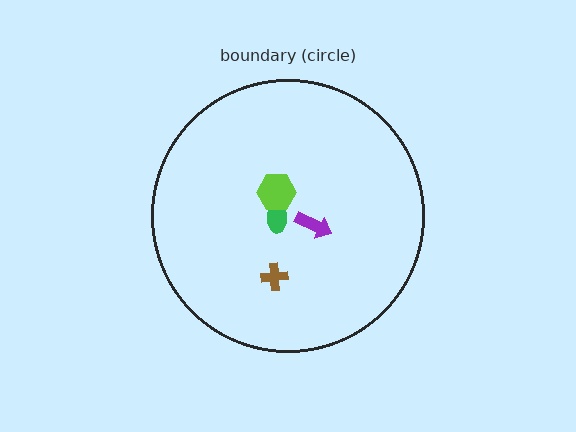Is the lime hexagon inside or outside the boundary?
Inside.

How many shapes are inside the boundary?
4 inside, 0 outside.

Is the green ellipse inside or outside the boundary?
Inside.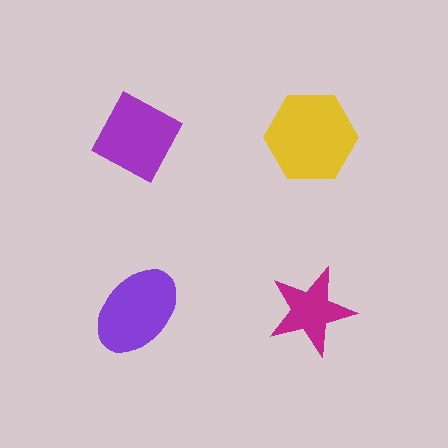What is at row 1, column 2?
A yellow hexagon.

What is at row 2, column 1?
A purple ellipse.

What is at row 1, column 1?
A purple diamond.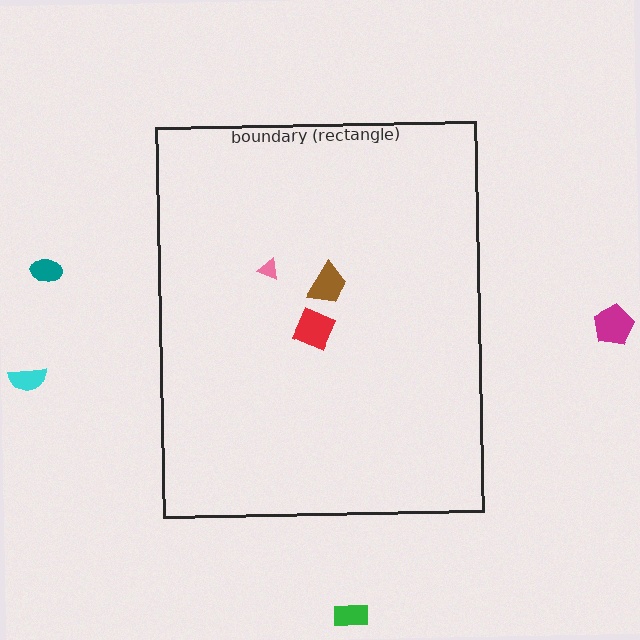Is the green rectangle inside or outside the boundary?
Outside.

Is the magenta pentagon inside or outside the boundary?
Outside.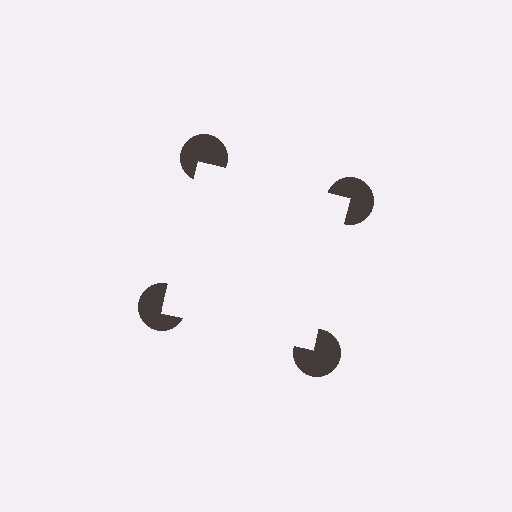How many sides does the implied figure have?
4 sides.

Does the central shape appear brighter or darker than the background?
It typically appears slightly brighter than the background, even though no actual brightness change is drawn.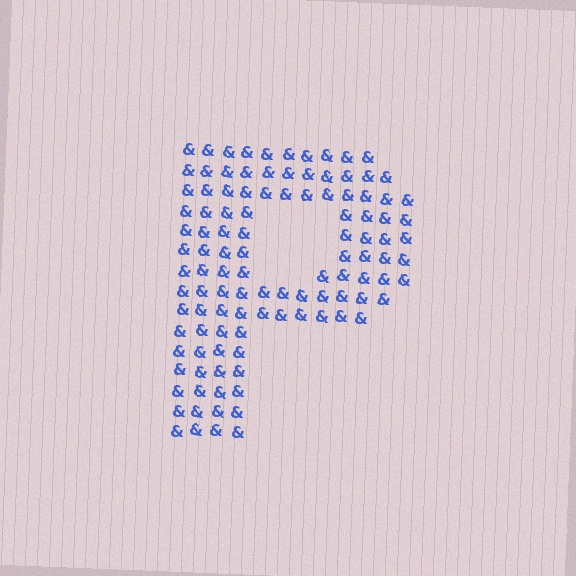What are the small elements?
The small elements are ampersands.